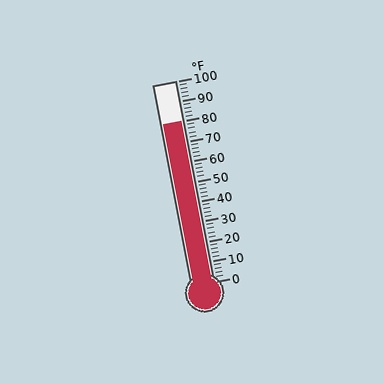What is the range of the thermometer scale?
The thermometer scale ranges from 0°F to 100°F.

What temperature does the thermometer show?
The thermometer shows approximately 80°F.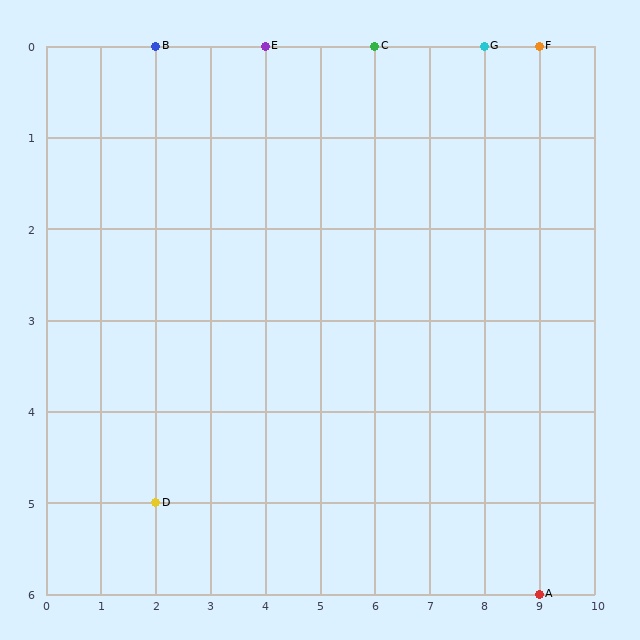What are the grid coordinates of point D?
Point D is at grid coordinates (2, 5).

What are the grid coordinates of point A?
Point A is at grid coordinates (9, 6).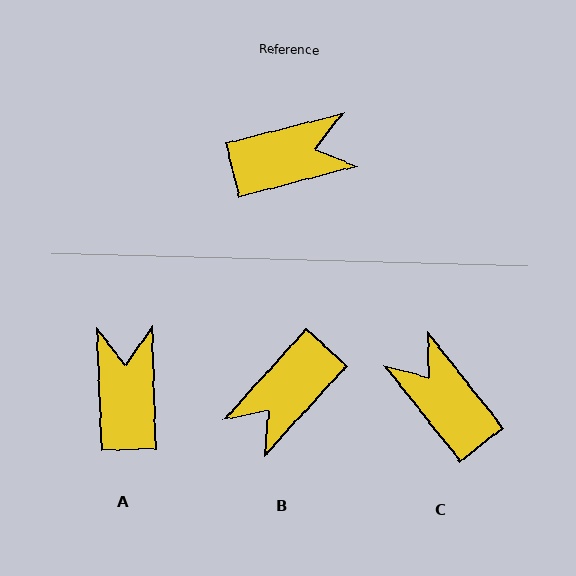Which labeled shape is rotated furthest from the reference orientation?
B, about 147 degrees away.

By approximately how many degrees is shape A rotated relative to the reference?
Approximately 78 degrees counter-clockwise.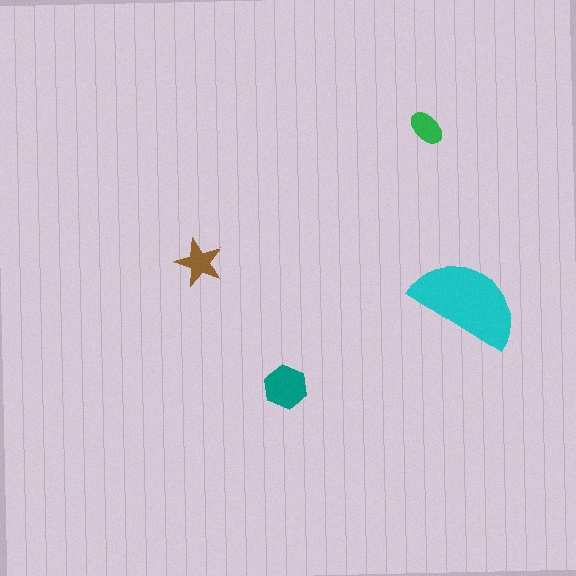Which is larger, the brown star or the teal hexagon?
The teal hexagon.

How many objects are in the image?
There are 4 objects in the image.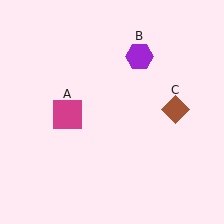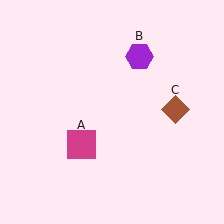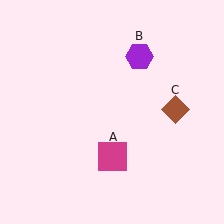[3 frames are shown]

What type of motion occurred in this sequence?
The magenta square (object A) rotated counterclockwise around the center of the scene.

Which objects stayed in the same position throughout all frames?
Purple hexagon (object B) and brown diamond (object C) remained stationary.